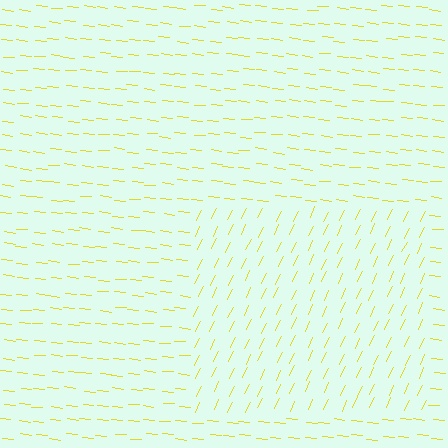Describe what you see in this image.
The image is filled with small yellow line segments. A rectangle region in the image has lines oriented differently from the surrounding lines, creating a visible texture boundary.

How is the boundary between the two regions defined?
The boundary is defined purely by a change in line orientation (approximately 71 degrees difference). All lines are the same color and thickness.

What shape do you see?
I see a rectangle.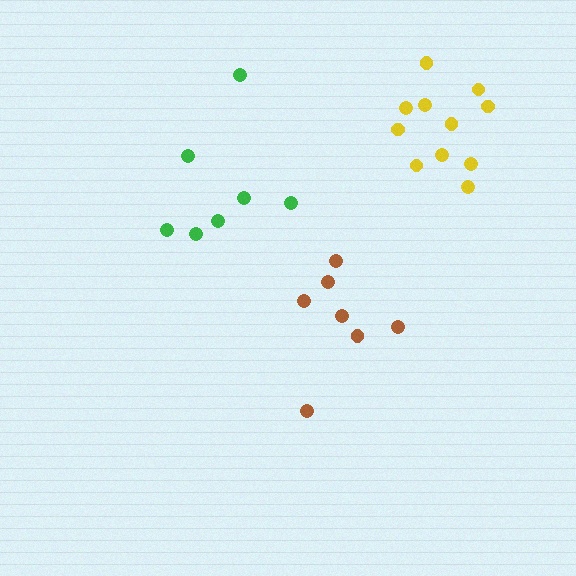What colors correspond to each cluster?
The clusters are colored: green, brown, yellow.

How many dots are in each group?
Group 1: 7 dots, Group 2: 7 dots, Group 3: 11 dots (25 total).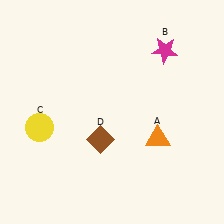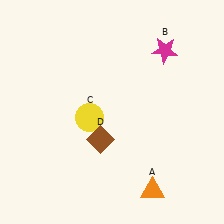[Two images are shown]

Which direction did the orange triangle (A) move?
The orange triangle (A) moved down.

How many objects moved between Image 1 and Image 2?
2 objects moved between the two images.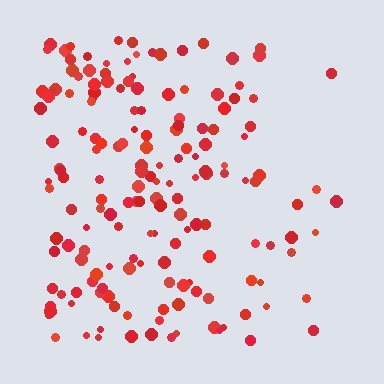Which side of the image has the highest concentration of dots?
The left.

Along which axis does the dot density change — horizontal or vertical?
Horizontal.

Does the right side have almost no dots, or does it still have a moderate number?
Still a moderate number, just noticeably fewer than the left.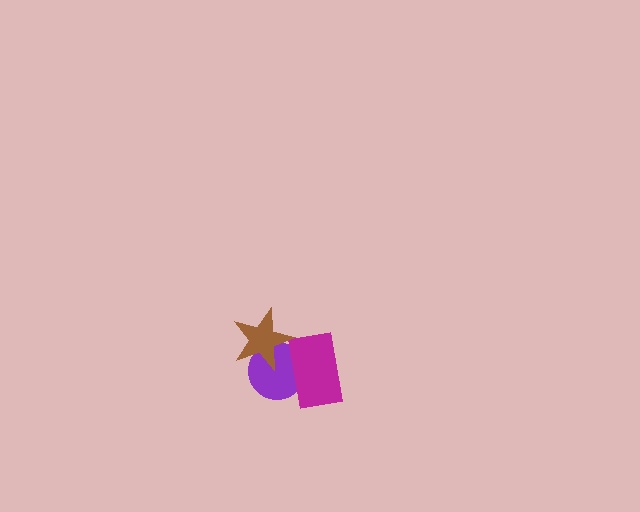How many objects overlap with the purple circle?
2 objects overlap with the purple circle.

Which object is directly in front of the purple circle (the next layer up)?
The magenta rectangle is directly in front of the purple circle.